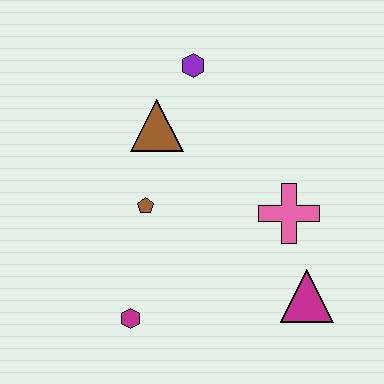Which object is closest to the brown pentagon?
The brown triangle is closest to the brown pentagon.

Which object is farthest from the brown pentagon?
The magenta triangle is farthest from the brown pentagon.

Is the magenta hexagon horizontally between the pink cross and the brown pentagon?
No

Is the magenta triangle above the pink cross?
No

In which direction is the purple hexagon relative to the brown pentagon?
The purple hexagon is above the brown pentagon.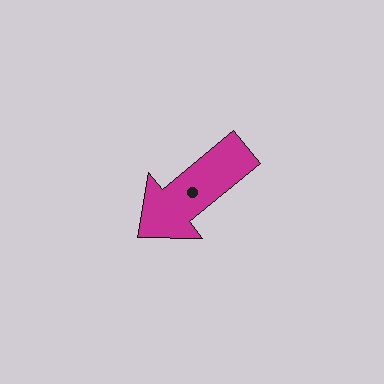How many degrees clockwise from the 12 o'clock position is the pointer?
Approximately 231 degrees.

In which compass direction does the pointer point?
Southwest.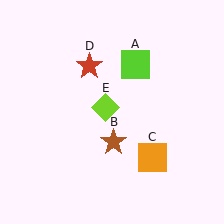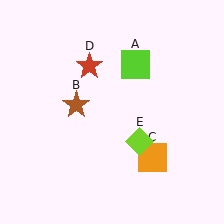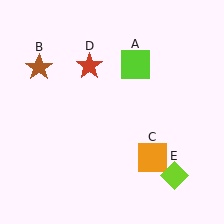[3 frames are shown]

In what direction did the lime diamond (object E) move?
The lime diamond (object E) moved down and to the right.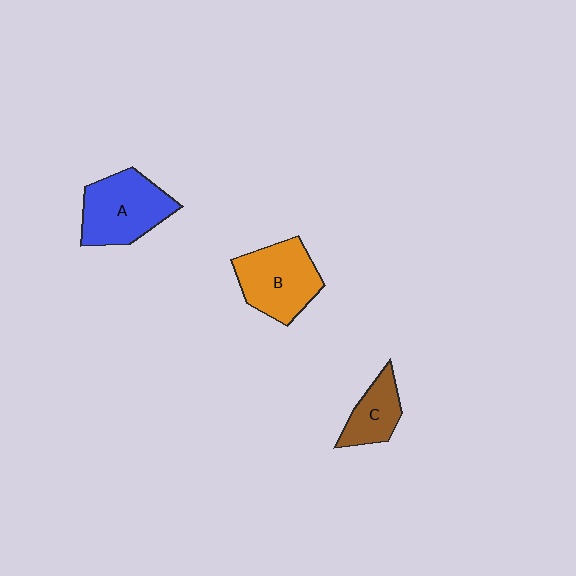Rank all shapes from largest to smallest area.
From largest to smallest: A (blue), B (orange), C (brown).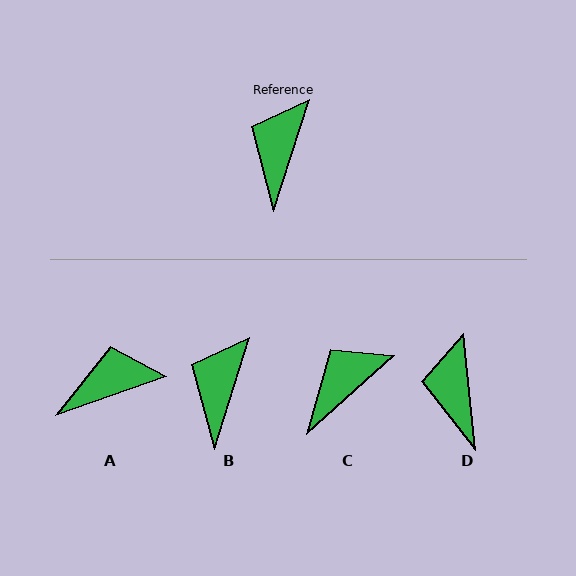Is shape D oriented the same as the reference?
No, it is off by about 23 degrees.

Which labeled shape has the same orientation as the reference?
B.